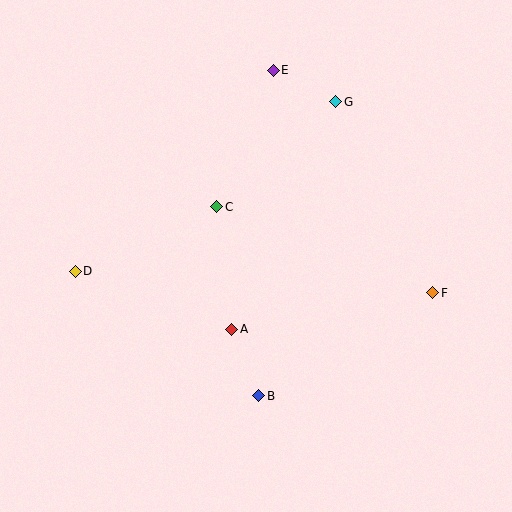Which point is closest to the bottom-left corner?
Point D is closest to the bottom-left corner.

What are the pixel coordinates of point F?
Point F is at (433, 293).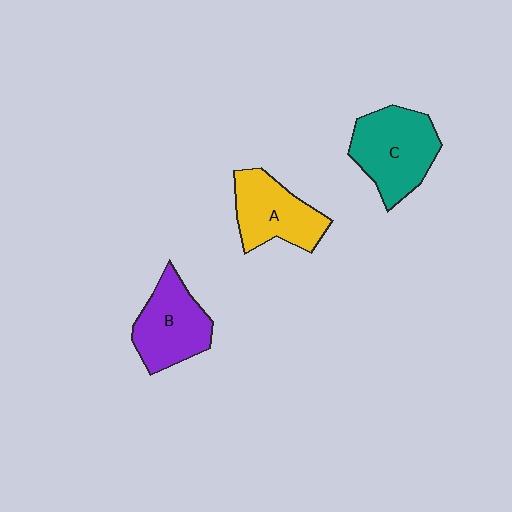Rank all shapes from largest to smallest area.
From largest to smallest: C (teal), B (purple), A (yellow).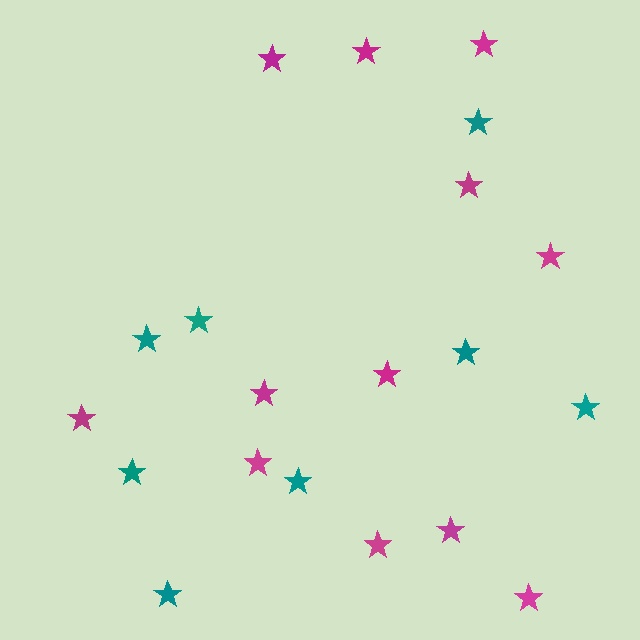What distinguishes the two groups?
There are 2 groups: one group of teal stars (8) and one group of magenta stars (12).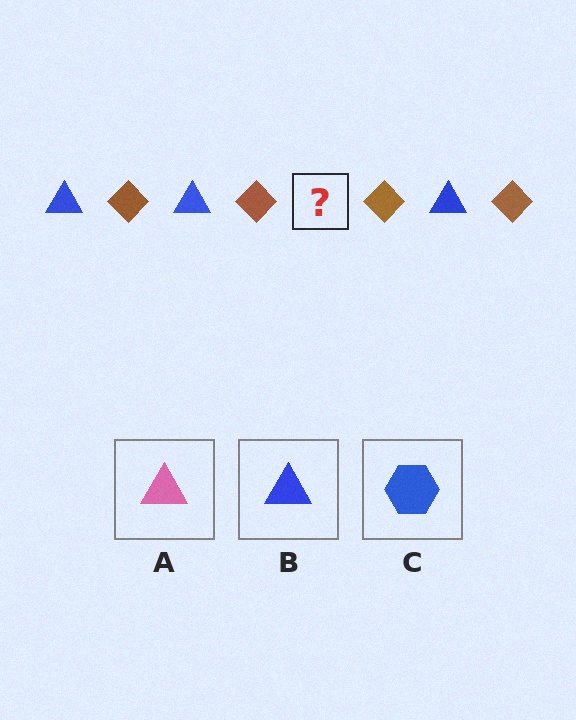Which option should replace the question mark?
Option B.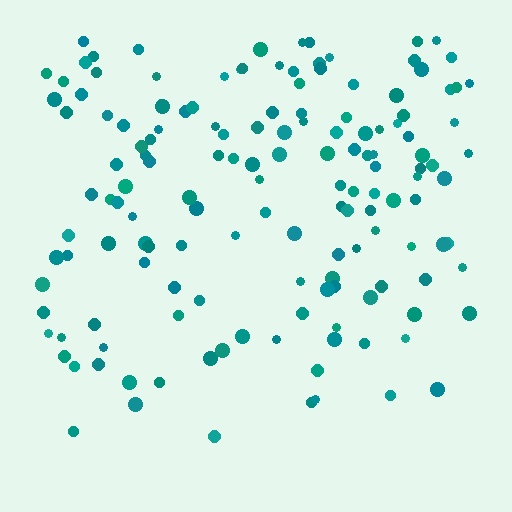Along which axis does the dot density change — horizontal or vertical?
Vertical.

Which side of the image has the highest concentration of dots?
The top.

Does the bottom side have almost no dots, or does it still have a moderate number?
Still a moderate number, just noticeably fewer than the top.